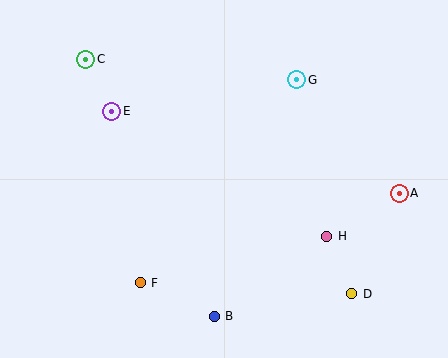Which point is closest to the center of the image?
Point H at (327, 236) is closest to the center.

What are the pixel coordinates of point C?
Point C is at (86, 59).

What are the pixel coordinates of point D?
Point D is at (352, 294).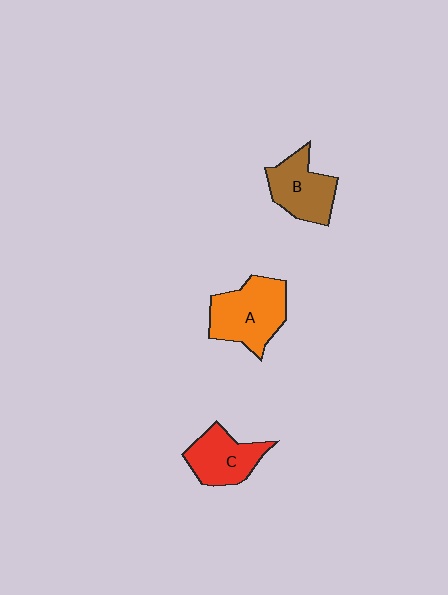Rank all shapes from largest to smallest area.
From largest to smallest: A (orange), B (brown), C (red).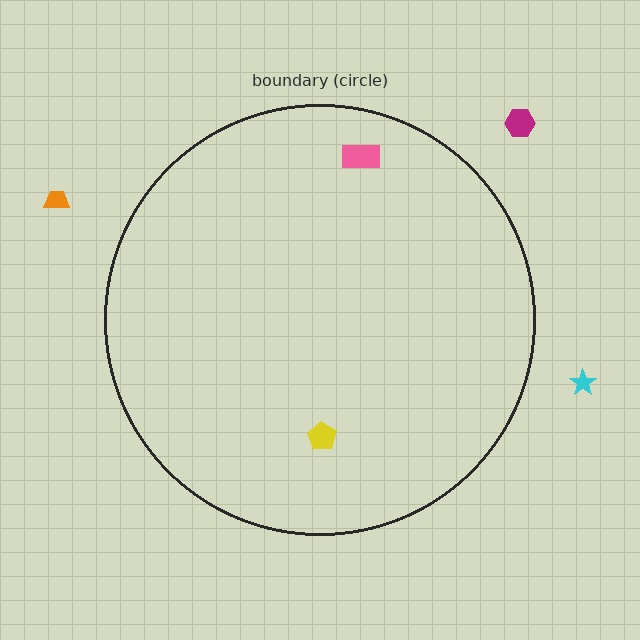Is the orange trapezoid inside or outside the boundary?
Outside.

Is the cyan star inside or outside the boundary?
Outside.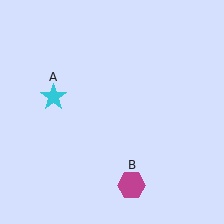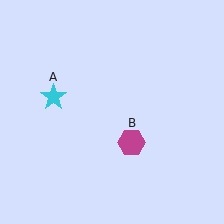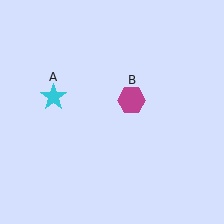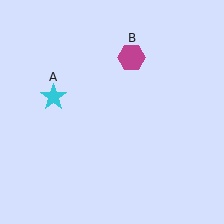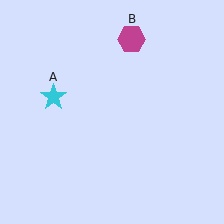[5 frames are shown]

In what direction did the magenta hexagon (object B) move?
The magenta hexagon (object B) moved up.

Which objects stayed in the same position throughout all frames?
Cyan star (object A) remained stationary.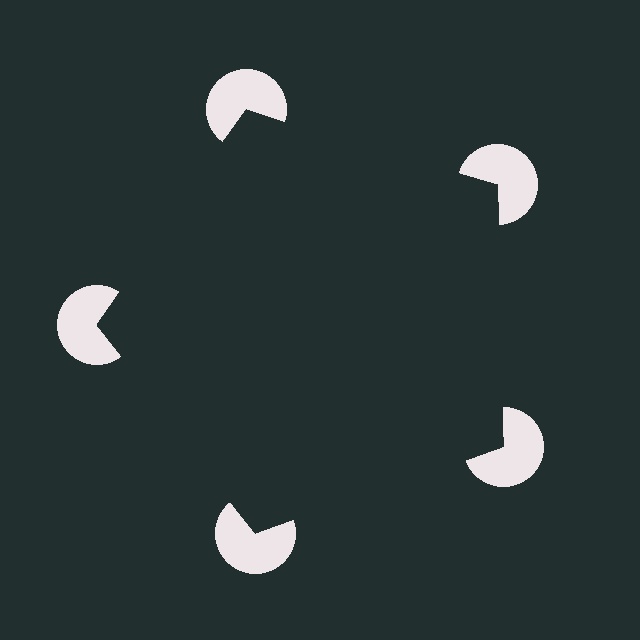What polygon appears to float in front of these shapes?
An illusory pentagon — its edges are inferred from the aligned wedge cuts in the pac-man discs, not physically drawn.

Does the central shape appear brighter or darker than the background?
It typically appears slightly darker than the background, even though no actual brightness change is drawn.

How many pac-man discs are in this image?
There are 5 — one at each vertex of the illusory pentagon.